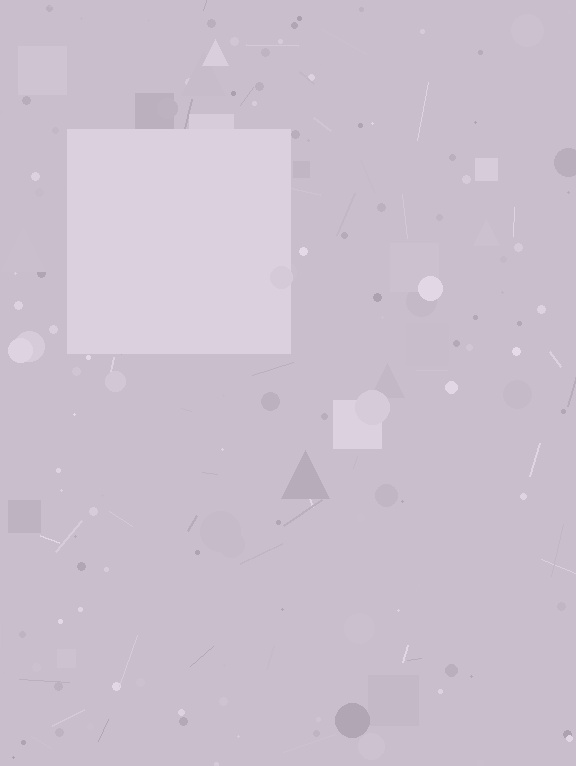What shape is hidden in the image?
A square is hidden in the image.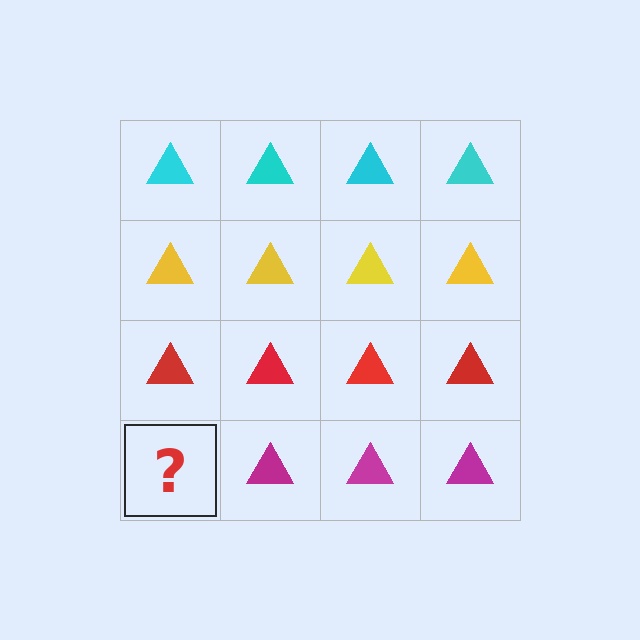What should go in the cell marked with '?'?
The missing cell should contain a magenta triangle.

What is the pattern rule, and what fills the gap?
The rule is that each row has a consistent color. The gap should be filled with a magenta triangle.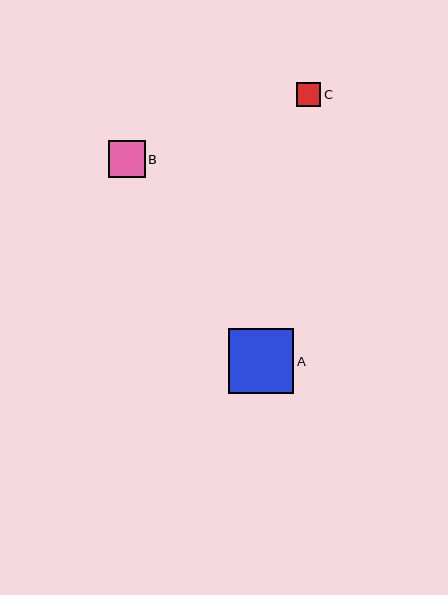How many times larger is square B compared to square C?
Square B is approximately 1.5 times the size of square C.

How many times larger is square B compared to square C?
Square B is approximately 1.5 times the size of square C.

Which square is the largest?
Square A is the largest with a size of approximately 65 pixels.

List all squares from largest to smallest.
From largest to smallest: A, B, C.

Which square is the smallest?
Square C is the smallest with a size of approximately 24 pixels.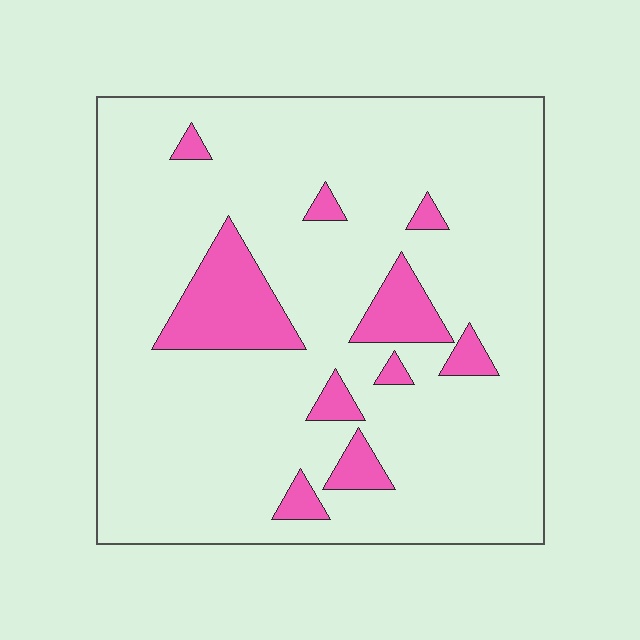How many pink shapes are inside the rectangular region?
10.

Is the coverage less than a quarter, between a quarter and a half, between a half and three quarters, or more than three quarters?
Less than a quarter.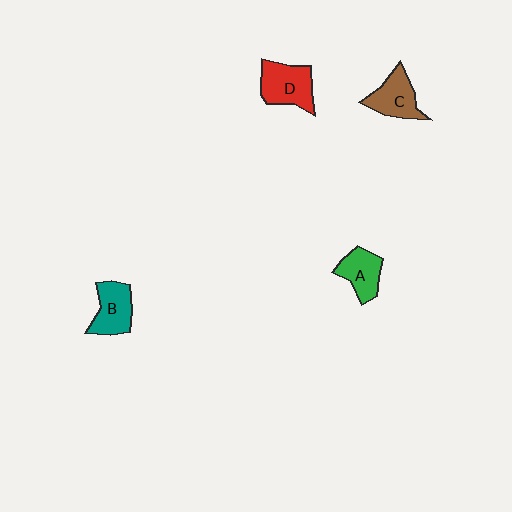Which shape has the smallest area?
Shape A (green).